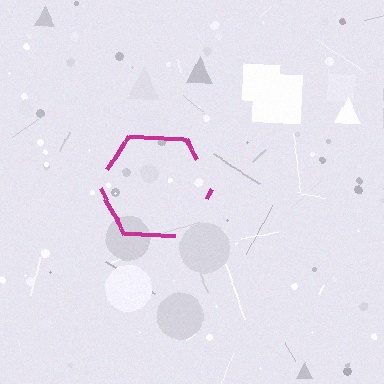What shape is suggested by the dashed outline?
The dashed outline suggests a hexagon.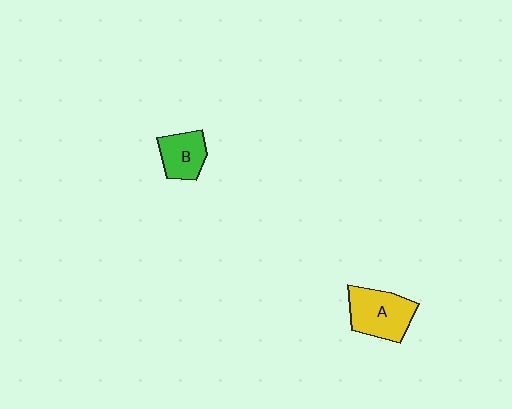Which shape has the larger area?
Shape A (yellow).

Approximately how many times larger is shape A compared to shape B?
Approximately 1.4 times.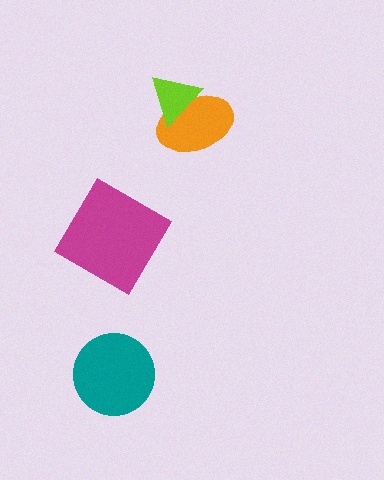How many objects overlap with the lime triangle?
1 object overlaps with the lime triangle.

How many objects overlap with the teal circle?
0 objects overlap with the teal circle.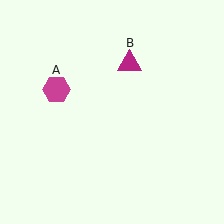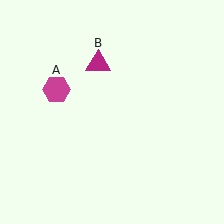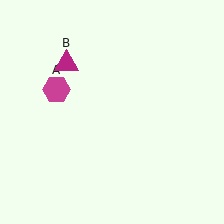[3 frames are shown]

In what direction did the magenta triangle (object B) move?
The magenta triangle (object B) moved left.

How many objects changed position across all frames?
1 object changed position: magenta triangle (object B).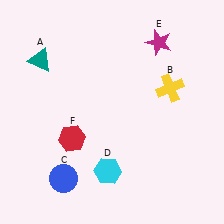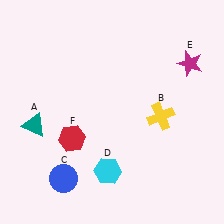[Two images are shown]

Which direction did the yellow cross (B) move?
The yellow cross (B) moved down.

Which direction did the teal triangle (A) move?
The teal triangle (A) moved down.